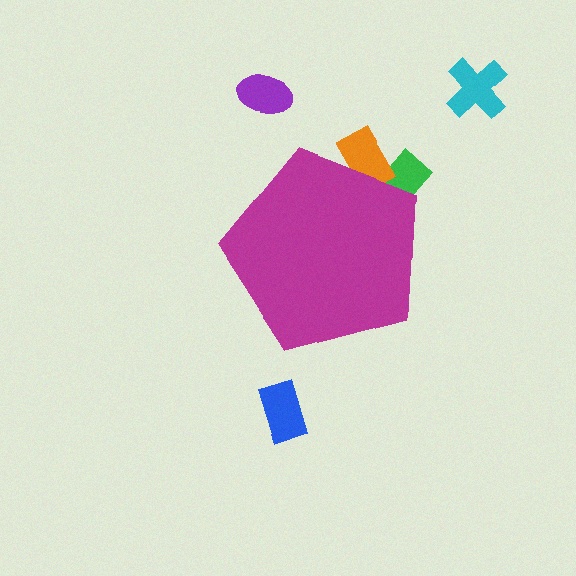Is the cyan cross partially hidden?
No, the cyan cross is fully visible.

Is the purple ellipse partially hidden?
No, the purple ellipse is fully visible.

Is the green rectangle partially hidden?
Yes, the green rectangle is partially hidden behind the magenta pentagon.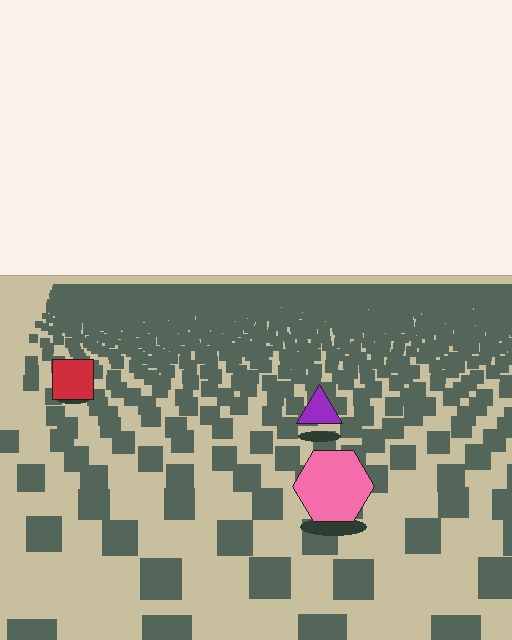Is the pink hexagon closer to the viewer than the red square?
Yes. The pink hexagon is closer — you can tell from the texture gradient: the ground texture is coarser near it.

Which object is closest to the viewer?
The pink hexagon is closest. The texture marks near it are larger and more spread out.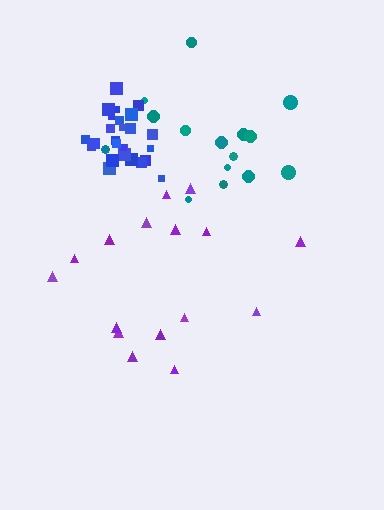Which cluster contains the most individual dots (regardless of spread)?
Blue (26).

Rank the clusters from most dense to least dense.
blue, teal, purple.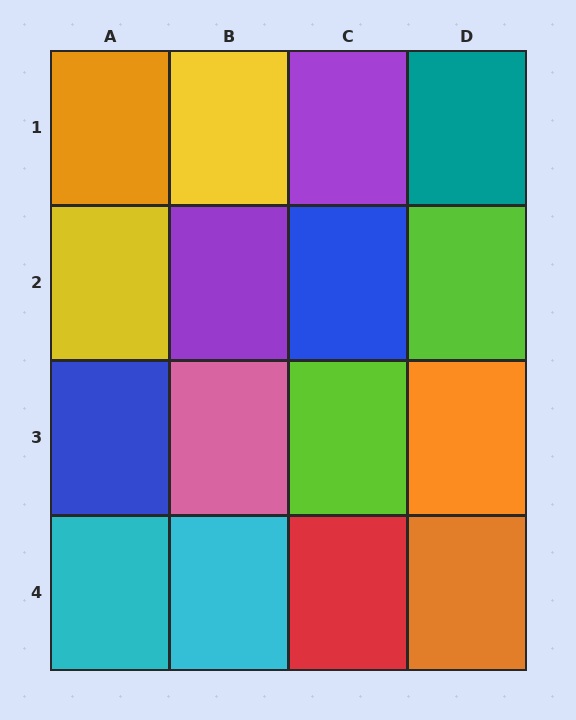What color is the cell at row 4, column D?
Orange.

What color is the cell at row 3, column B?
Pink.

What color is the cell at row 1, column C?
Purple.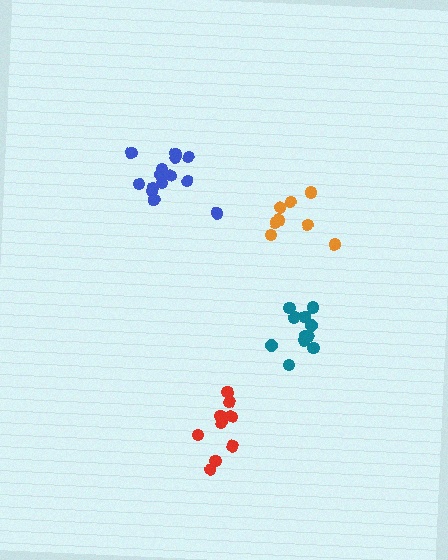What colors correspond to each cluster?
The clusters are colored: teal, blue, orange, red.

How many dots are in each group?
Group 1: 11 dots, Group 2: 14 dots, Group 3: 8 dots, Group 4: 9 dots (42 total).